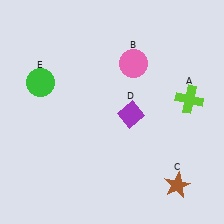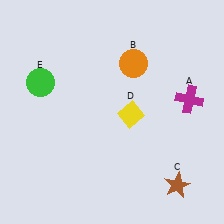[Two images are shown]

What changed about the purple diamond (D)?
In Image 1, D is purple. In Image 2, it changed to yellow.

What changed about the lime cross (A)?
In Image 1, A is lime. In Image 2, it changed to magenta.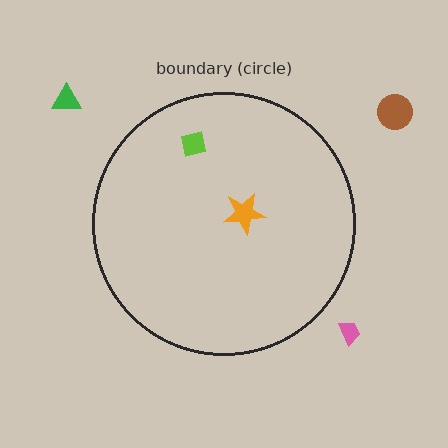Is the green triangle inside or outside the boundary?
Outside.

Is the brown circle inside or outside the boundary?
Outside.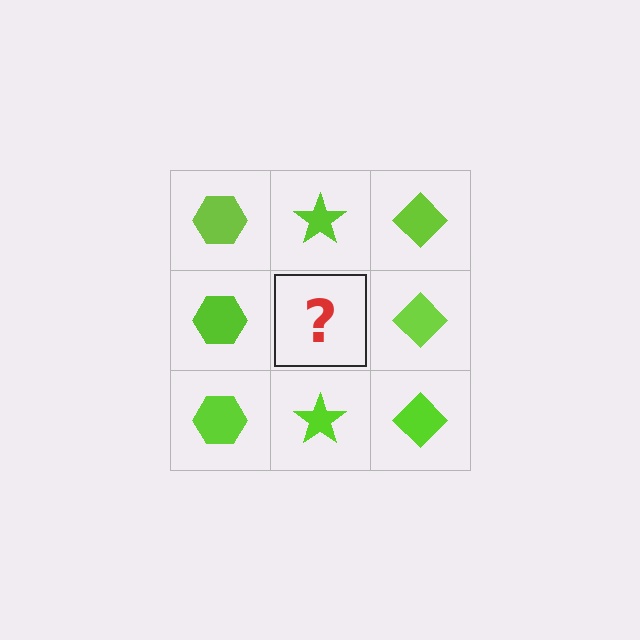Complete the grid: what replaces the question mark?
The question mark should be replaced with a lime star.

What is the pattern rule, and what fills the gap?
The rule is that each column has a consistent shape. The gap should be filled with a lime star.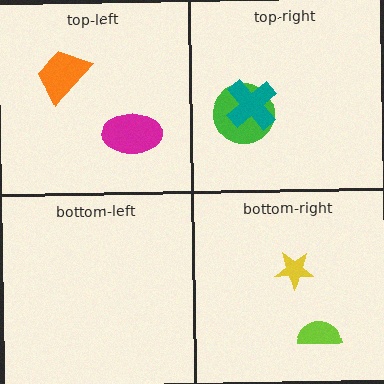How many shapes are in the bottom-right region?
2.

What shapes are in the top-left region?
The orange trapezoid, the magenta ellipse.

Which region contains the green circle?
The top-right region.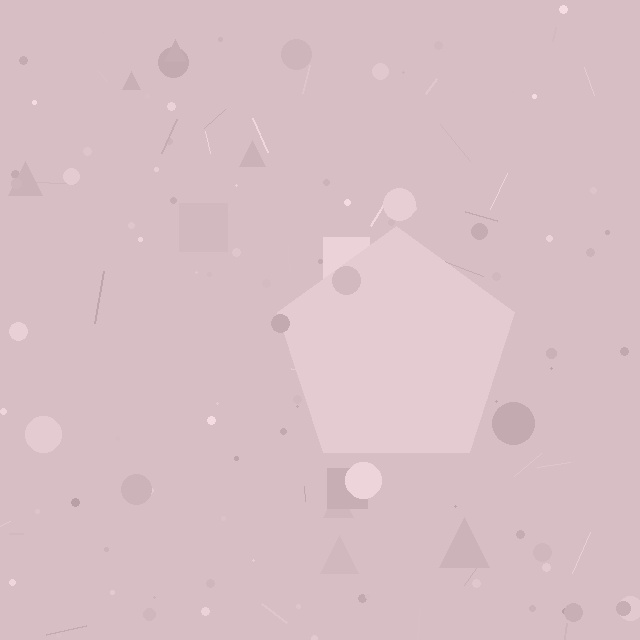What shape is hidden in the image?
A pentagon is hidden in the image.